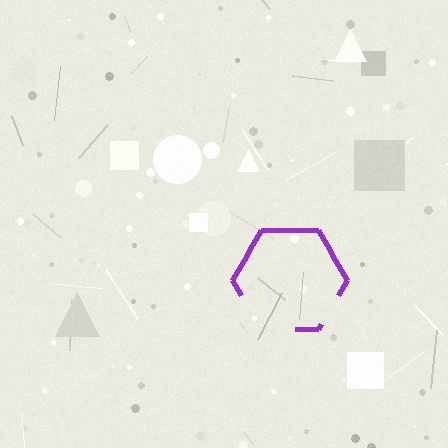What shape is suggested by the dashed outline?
The dashed outline suggests a hexagon.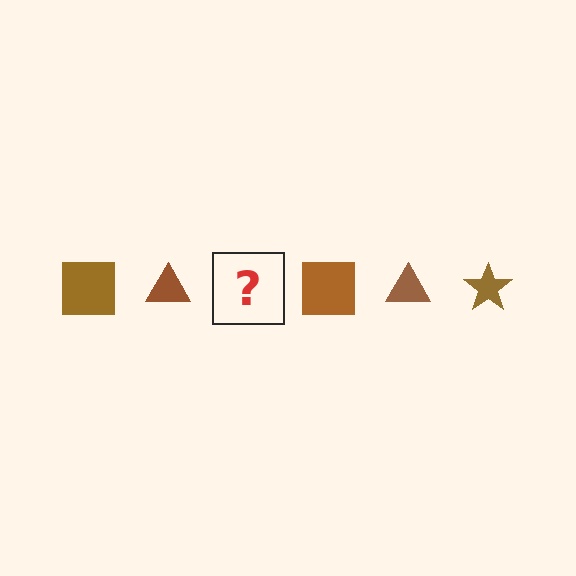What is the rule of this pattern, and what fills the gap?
The rule is that the pattern cycles through square, triangle, star shapes in brown. The gap should be filled with a brown star.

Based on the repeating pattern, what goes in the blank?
The blank should be a brown star.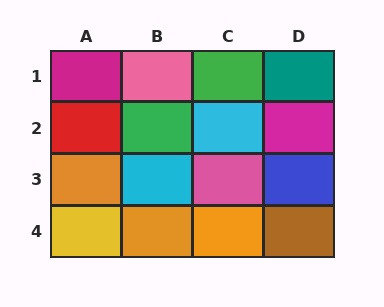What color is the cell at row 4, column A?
Yellow.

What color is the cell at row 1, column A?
Magenta.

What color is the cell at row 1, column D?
Teal.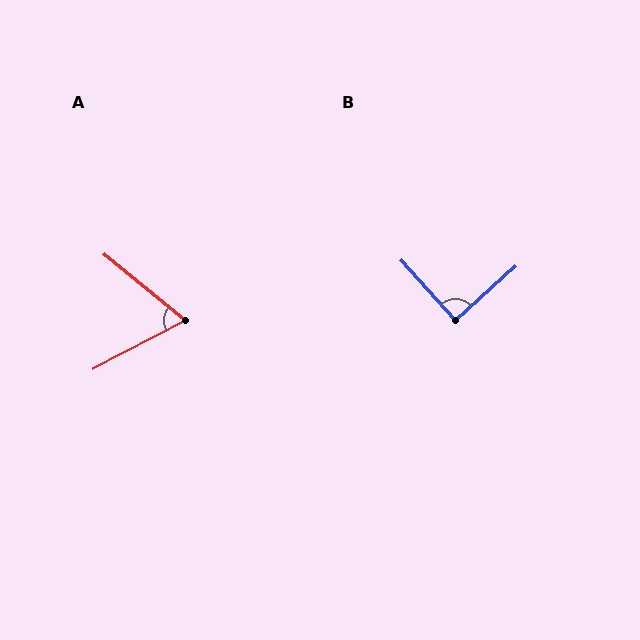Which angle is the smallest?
A, at approximately 67 degrees.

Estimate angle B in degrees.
Approximately 90 degrees.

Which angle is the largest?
B, at approximately 90 degrees.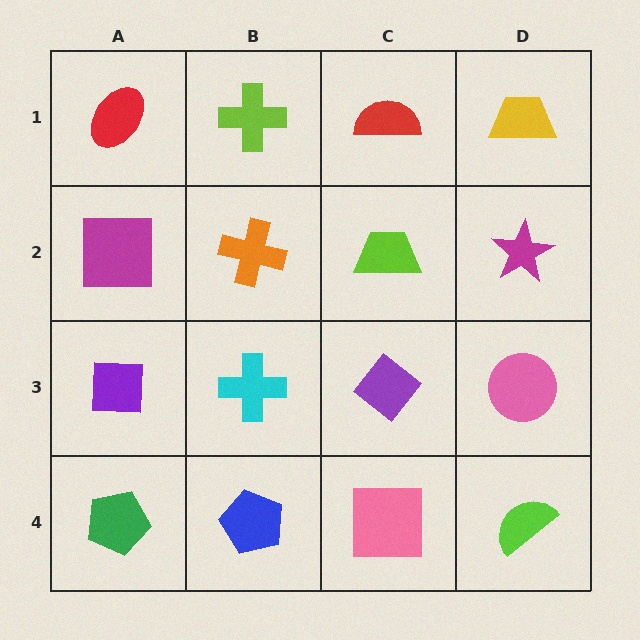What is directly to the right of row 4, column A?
A blue pentagon.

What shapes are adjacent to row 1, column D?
A magenta star (row 2, column D), a red semicircle (row 1, column C).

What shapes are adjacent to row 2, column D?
A yellow trapezoid (row 1, column D), a pink circle (row 3, column D), a lime trapezoid (row 2, column C).